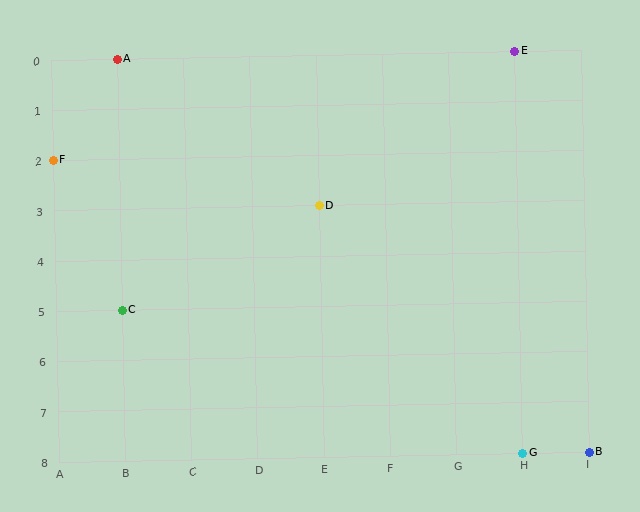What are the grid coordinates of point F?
Point F is at grid coordinates (A, 2).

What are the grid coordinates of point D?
Point D is at grid coordinates (E, 3).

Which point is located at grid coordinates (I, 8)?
Point B is at (I, 8).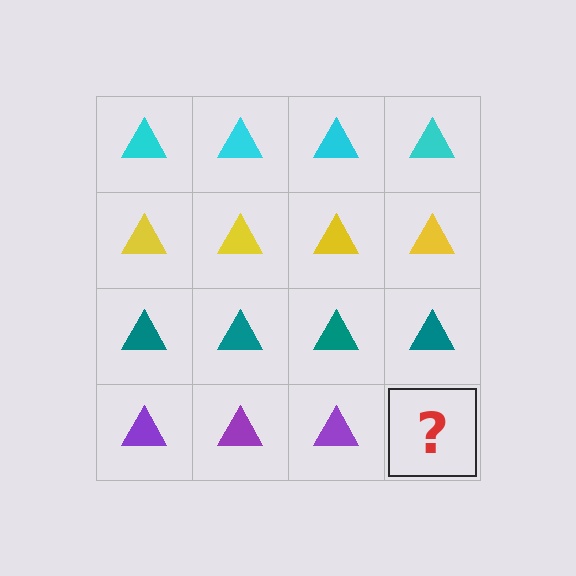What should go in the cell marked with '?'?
The missing cell should contain a purple triangle.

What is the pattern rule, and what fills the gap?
The rule is that each row has a consistent color. The gap should be filled with a purple triangle.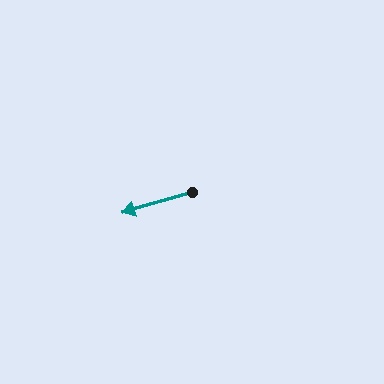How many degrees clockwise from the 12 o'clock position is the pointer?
Approximately 254 degrees.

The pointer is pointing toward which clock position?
Roughly 8 o'clock.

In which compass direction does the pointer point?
West.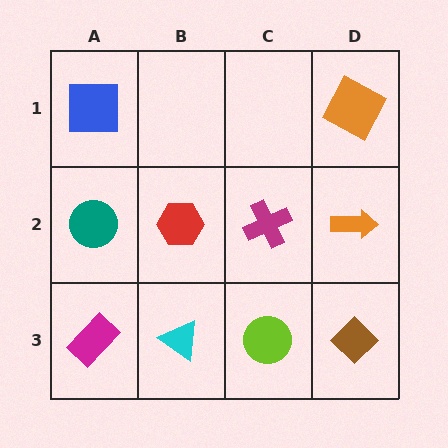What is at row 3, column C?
A lime circle.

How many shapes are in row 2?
4 shapes.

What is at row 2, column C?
A magenta cross.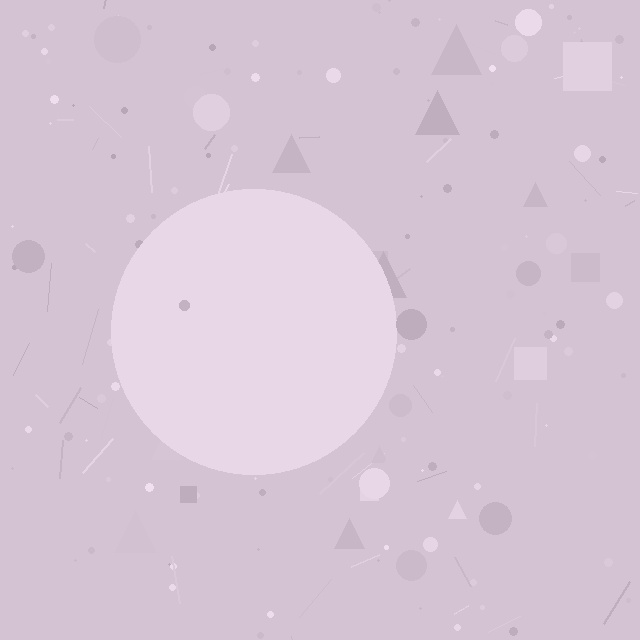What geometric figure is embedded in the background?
A circle is embedded in the background.